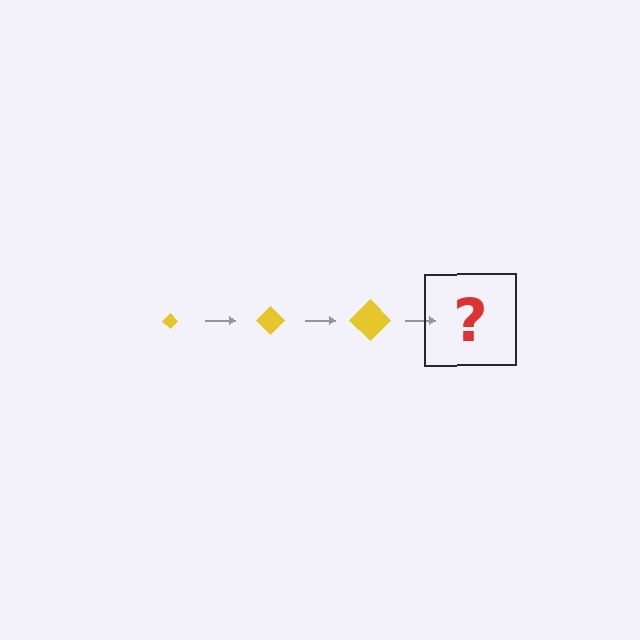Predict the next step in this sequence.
The next step is a yellow diamond, larger than the previous one.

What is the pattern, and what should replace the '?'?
The pattern is that the diamond gets progressively larger each step. The '?' should be a yellow diamond, larger than the previous one.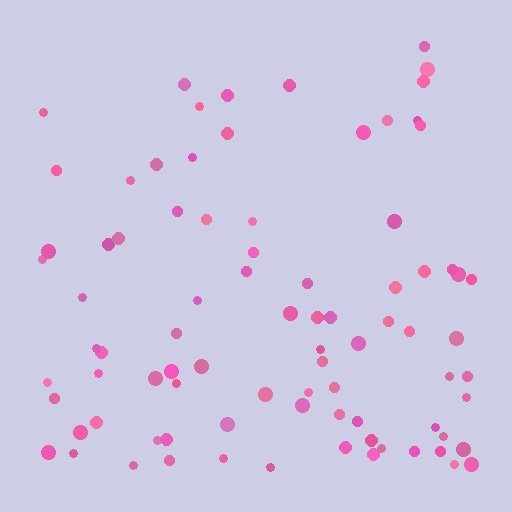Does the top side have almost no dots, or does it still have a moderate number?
Still a moderate number, just noticeably fewer than the bottom.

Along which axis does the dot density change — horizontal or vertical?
Vertical.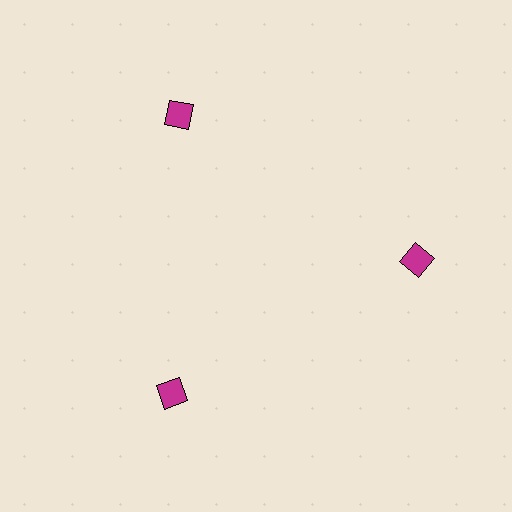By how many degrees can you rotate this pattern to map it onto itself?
The pattern maps onto itself every 120 degrees of rotation.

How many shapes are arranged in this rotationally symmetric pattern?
There are 3 shapes, arranged in 3 groups of 1.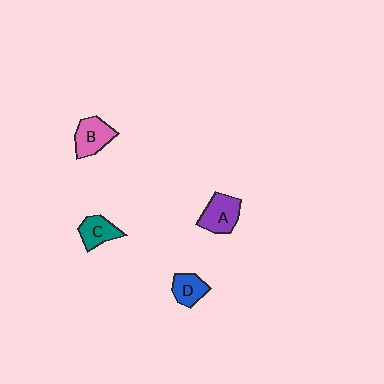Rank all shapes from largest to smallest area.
From largest to smallest: A (purple), B (pink), C (teal), D (blue).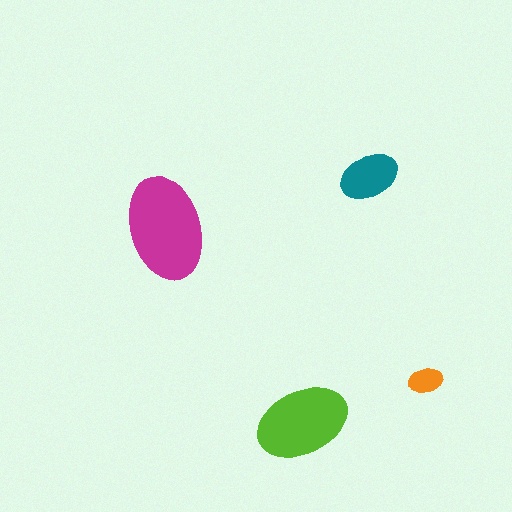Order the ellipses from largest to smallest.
the magenta one, the lime one, the teal one, the orange one.